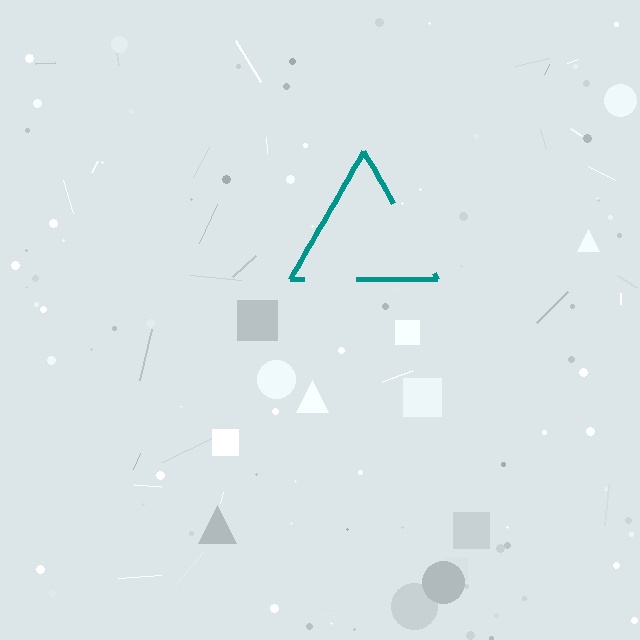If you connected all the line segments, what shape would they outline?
They would outline a triangle.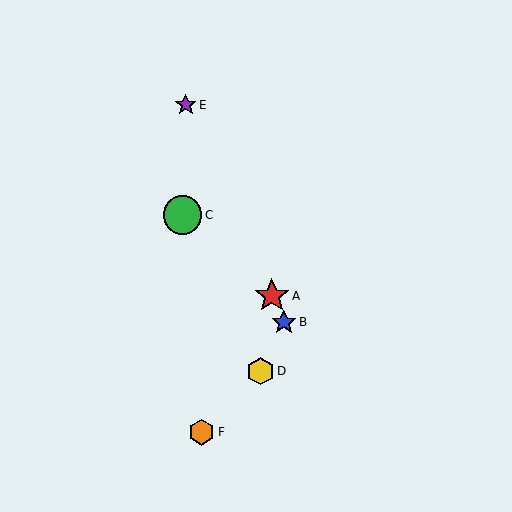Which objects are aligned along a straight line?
Objects A, B, E are aligned along a straight line.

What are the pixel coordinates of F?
Object F is at (201, 432).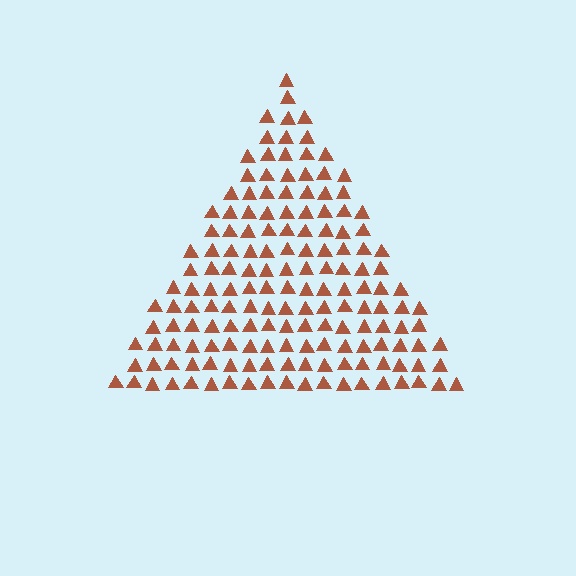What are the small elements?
The small elements are triangles.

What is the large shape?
The large shape is a triangle.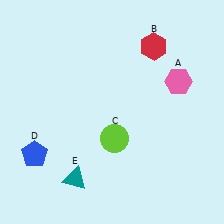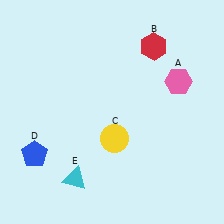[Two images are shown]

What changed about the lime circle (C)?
In Image 1, C is lime. In Image 2, it changed to yellow.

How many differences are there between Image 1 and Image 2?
There are 2 differences between the two images.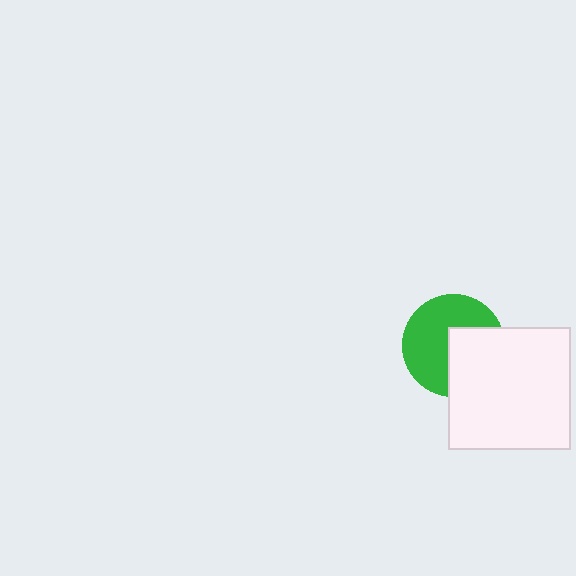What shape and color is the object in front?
The object in front is a white square.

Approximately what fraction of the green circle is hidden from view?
Roughly 41% of the green circle is hidden behind the white square.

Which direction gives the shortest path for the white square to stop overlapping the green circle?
Moving toward the lower-right gives the shortest separation.